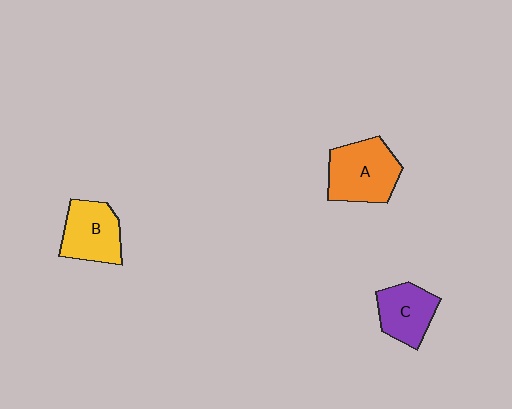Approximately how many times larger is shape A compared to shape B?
Approximately 1.2 times.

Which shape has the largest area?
Shape A (orange).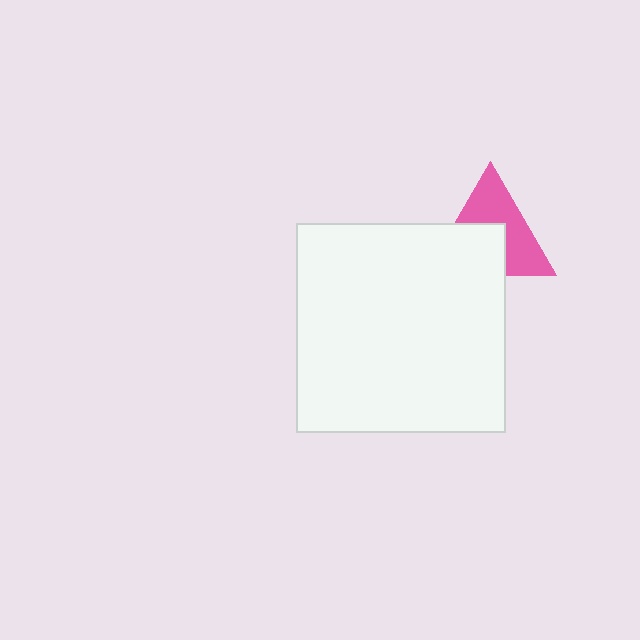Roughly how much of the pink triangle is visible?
About half of it is visible (roughly 55%).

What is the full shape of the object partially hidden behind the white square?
The partially hidden object is a pink triangle.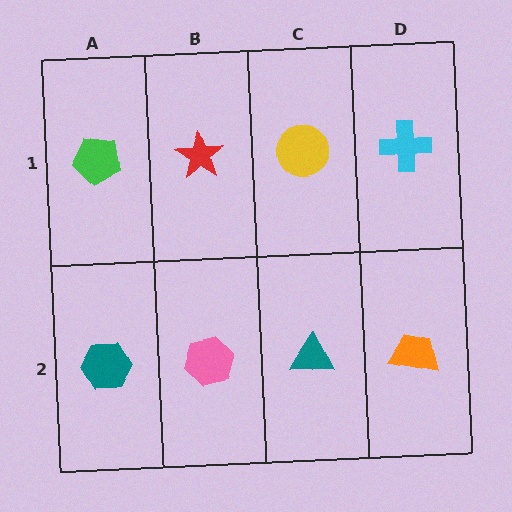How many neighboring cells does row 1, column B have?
3.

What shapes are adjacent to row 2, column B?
A red star (row 1, column B), a teal hexagon (row 2, column A), a teal triangle (row 2, column C).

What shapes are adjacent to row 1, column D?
An orange trapezoid (row 2, column D), a yellow circle (row 1, column C).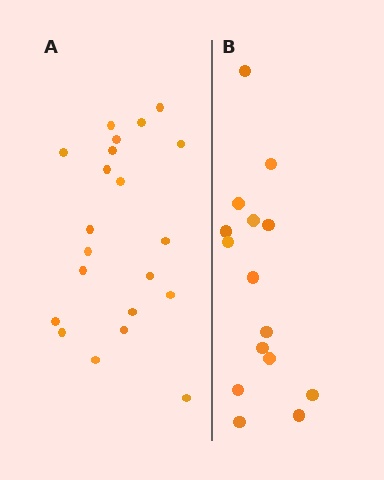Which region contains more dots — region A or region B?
Region A (the left region) has more dots.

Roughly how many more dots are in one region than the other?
Region A has about 6 more dots than region B.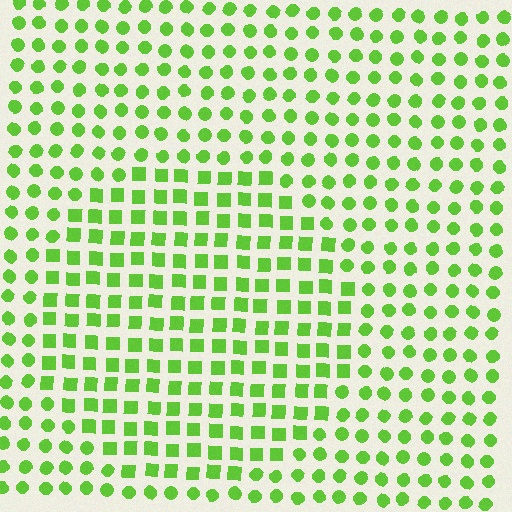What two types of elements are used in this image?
The image uses squares inside the circle region and circles outside it.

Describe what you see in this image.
The image is filled with small lime elements arranged in a uniform grid. A circle-shaped region contains squares, while the surrounding area contains circles. The boundary is defined purely by the change in element shape.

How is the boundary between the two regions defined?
The boundary is defined by a change in element shape: squares inside vs. circles outside. All elements share the same color and spacing.